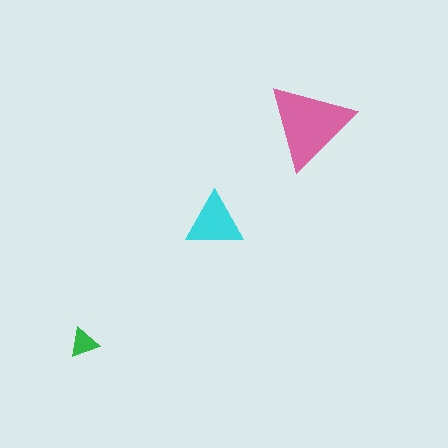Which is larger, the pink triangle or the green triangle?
The pink one.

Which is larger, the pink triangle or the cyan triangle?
The pink one.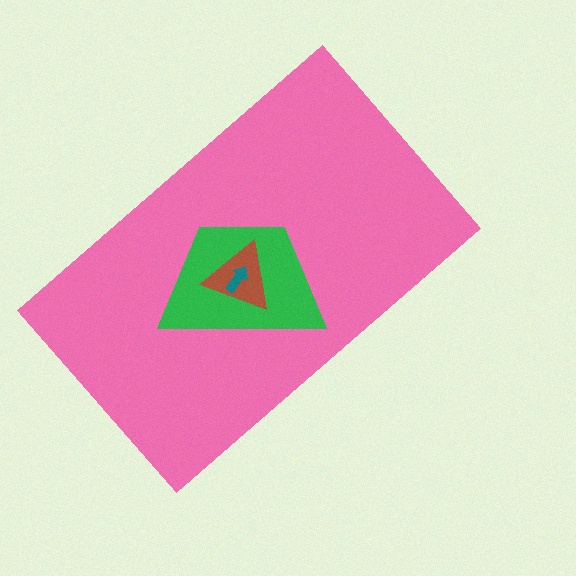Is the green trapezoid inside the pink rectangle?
Yes.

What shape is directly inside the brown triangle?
The teal arrow.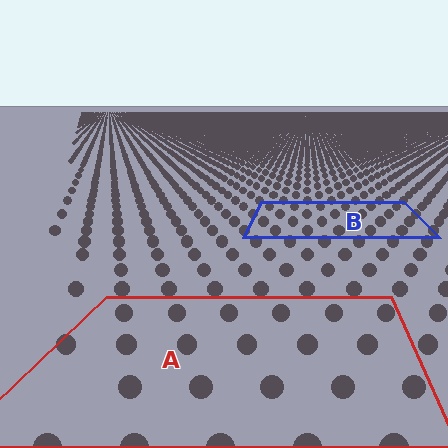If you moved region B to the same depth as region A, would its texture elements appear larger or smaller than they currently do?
They would appear larger. At a closer depth, the same texture elements are projected at a bigger on-screen size.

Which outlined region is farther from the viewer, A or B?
Region B is farther from the viewer — the texture elements inside it appear smaller and more densely packed.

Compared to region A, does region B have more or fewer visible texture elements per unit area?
Region B has more texture elements per unit area — they are packed more densely because it is farther away.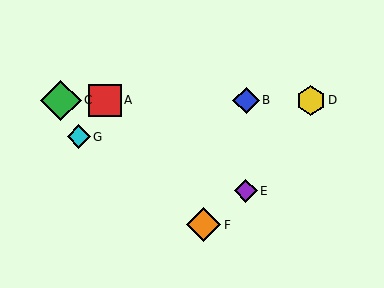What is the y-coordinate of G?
Object G is at y≈137.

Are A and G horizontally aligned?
No, A is at y≈100 and G is at y≈137.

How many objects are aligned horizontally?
4 objects (A, B, C, D) are aligned horizontally.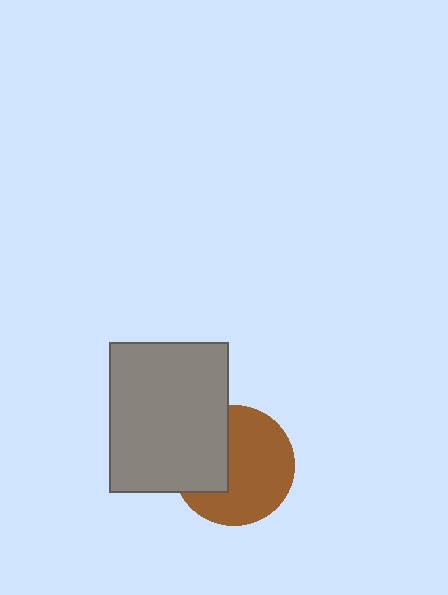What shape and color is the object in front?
The object in front is a gray rectangle.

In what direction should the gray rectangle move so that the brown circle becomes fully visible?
The gray rectangle should move left. That is the shortest direction to clear the overlap and leave the brown circle fully visible.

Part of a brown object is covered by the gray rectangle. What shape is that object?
It is a circle.